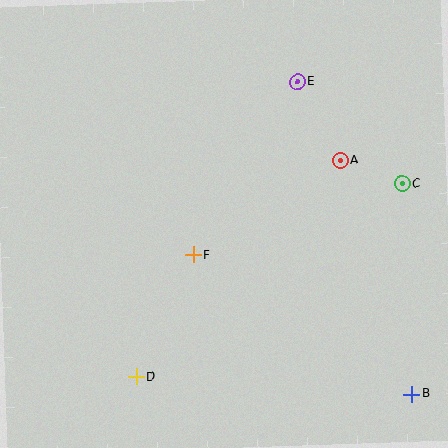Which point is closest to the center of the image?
Point F at (193, 255) is closest to the center.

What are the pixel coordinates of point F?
Point F is at (193, 255).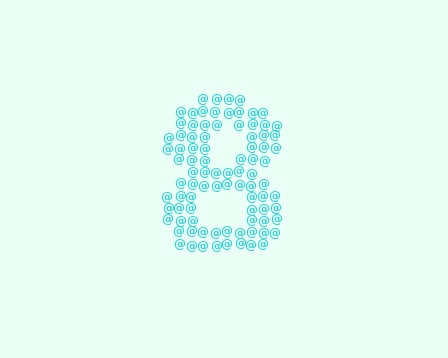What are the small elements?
The small elements are at signs.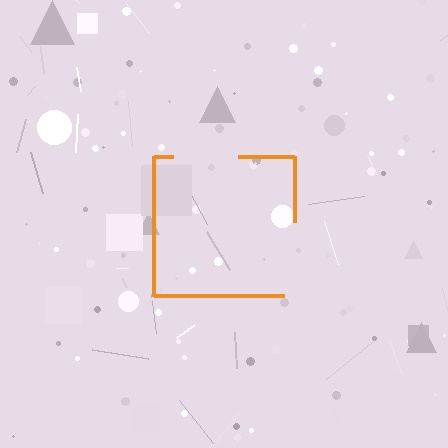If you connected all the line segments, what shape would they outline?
They would outline a square.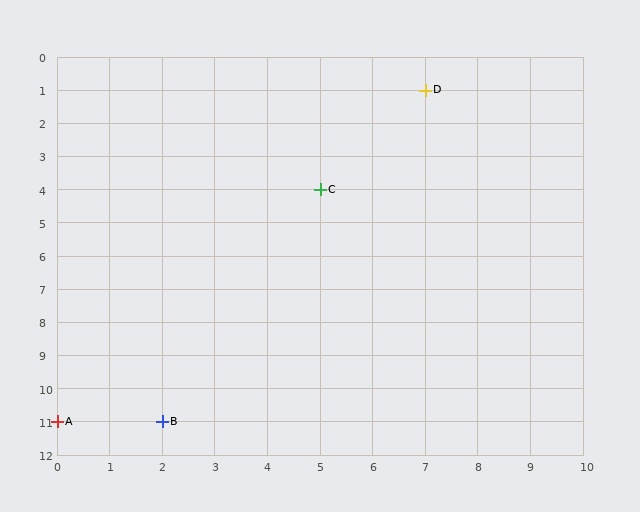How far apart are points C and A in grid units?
Points C and A are 5 columns and 7 rows apart (about 8.6 grid units diagonally).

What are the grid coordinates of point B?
Point B is at grid coordinates (2, 11).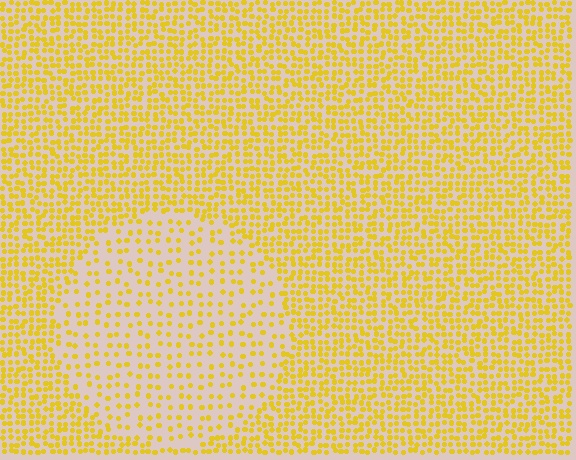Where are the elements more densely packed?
The elements are more densely packed outside the circle boundary.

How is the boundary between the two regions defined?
The boundary is defined by a change in element density (approximately 2.2x ratio). All elements are the same color, size, and shape.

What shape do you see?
I see a circle.